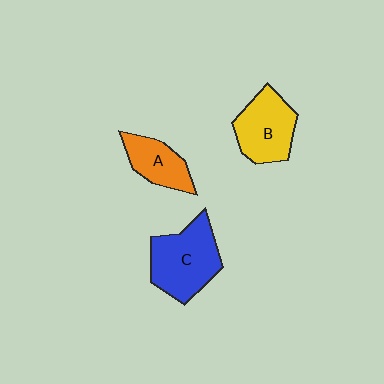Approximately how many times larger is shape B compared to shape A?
Approximately 1.4 times.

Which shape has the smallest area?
Shape A (orange).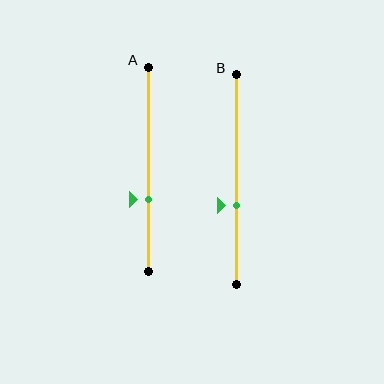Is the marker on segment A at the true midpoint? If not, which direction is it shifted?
No, the marker on segment A is shifted downward by about 15% of the segment length.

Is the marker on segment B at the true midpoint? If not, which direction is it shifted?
No, the marker on segment B is shifted downward by about 12% of the segment length.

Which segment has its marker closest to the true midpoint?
Segment B has its marker closest to the true midpoint.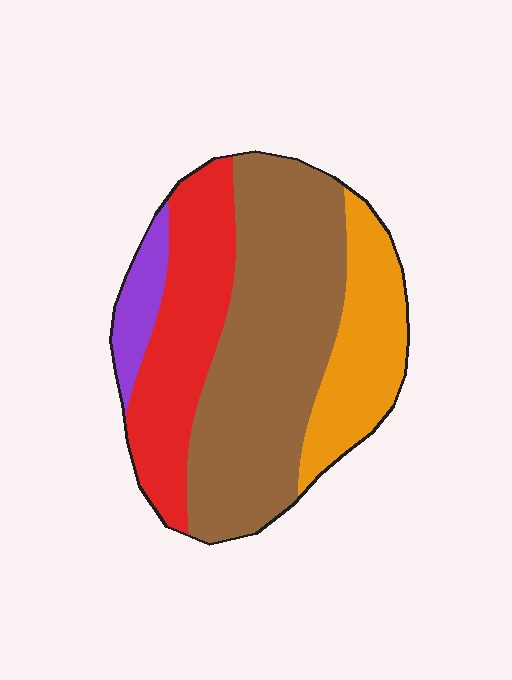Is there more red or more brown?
Brown.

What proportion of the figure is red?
Red covers roughly 25% of the figure.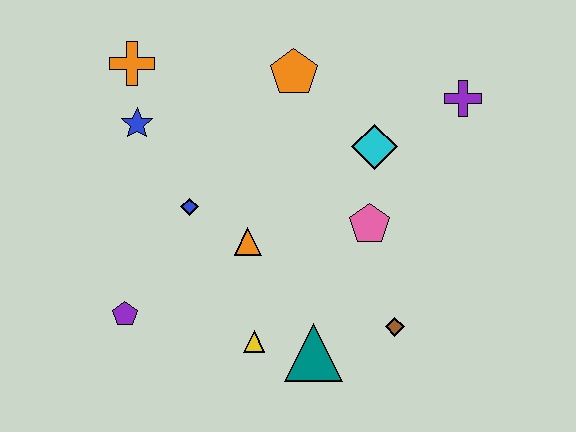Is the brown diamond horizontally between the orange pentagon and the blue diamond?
No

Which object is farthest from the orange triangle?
The purple cross is farthest from the orange triangle.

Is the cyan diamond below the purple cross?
Yes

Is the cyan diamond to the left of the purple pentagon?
No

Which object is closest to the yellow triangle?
The teal triangle is closest to the yellow triangle.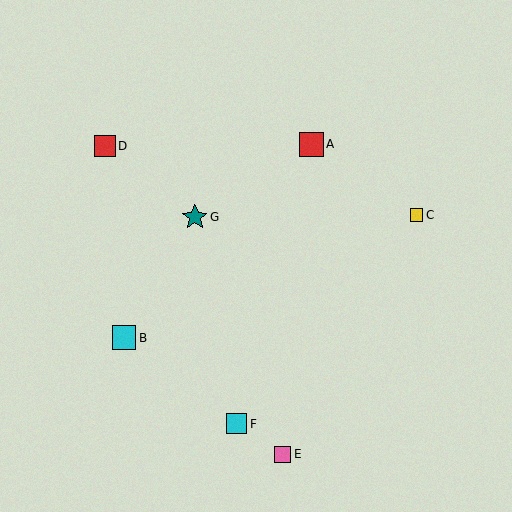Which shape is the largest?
The teal star (labeled G) is the largest.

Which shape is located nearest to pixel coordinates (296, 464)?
The pink square (labeled E) at (283, 454) is nearest to that location.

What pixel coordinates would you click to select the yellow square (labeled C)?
Click at (416, 215) to select the yellow square C.